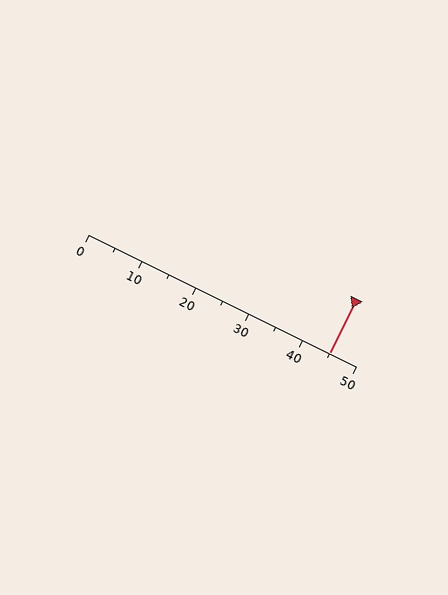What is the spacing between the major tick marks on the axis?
The major ticks are spaced 10 apart.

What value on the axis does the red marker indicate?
The marker indicates approximately 45.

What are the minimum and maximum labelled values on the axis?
The axis runs from 0 to 50.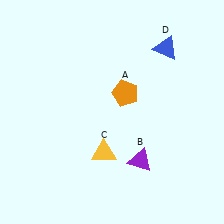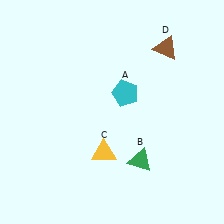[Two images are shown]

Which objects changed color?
A changed from orange to cyan. B changed from purple to green. D changed from blue to brown.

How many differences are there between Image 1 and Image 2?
There are 3 differences between the two images.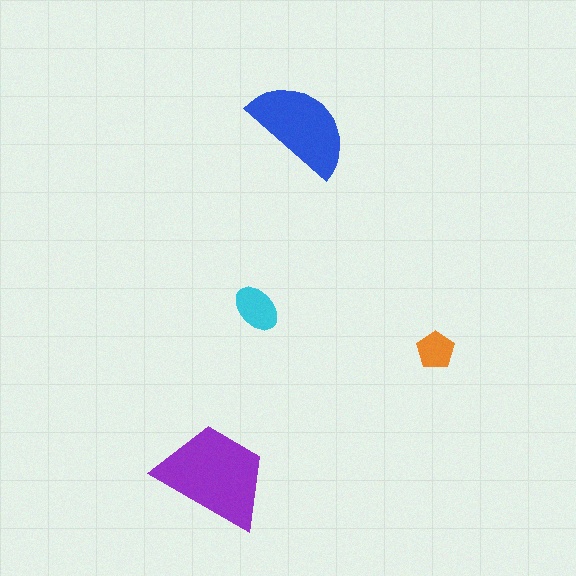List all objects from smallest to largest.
The orange pentagon, the cyan ellipse, the blue semicircle, the purple trapezoid.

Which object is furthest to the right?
The orange pentagon is rightmost.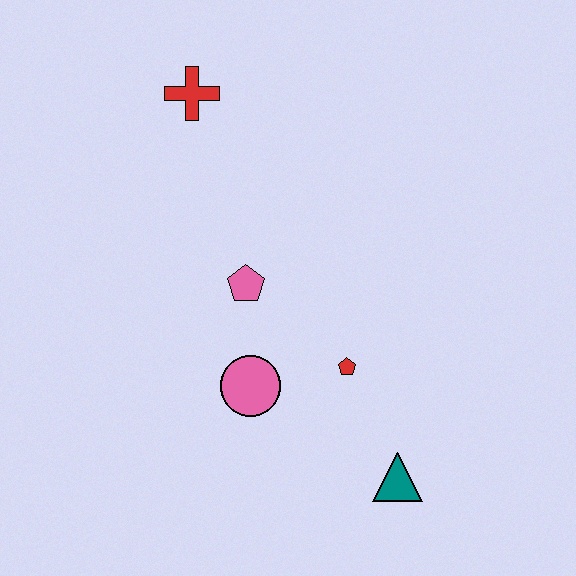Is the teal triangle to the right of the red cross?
Yes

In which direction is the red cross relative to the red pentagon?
The red cross is above the red pentagon.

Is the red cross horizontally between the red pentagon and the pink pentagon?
No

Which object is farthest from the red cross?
The teal triangle is farthest from the red cross.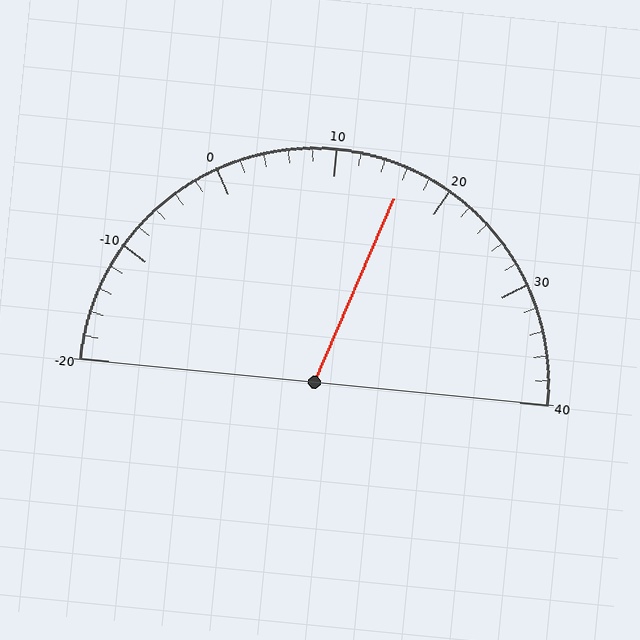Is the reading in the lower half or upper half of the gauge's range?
The reading is in the upper half of the range (-20 to 40).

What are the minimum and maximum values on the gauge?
The gauge ranges from -20 to 40.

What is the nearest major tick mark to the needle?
The nearest major tick mark is 20.